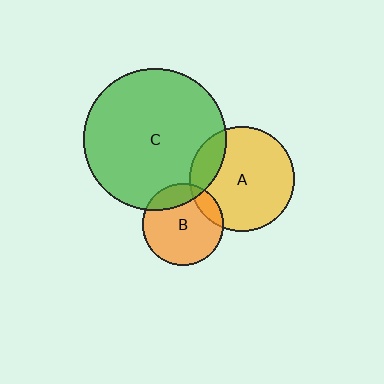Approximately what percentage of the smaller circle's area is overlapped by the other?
Approximately 20%.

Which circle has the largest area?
Circle C (green).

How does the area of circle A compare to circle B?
Approximately 1.7 times.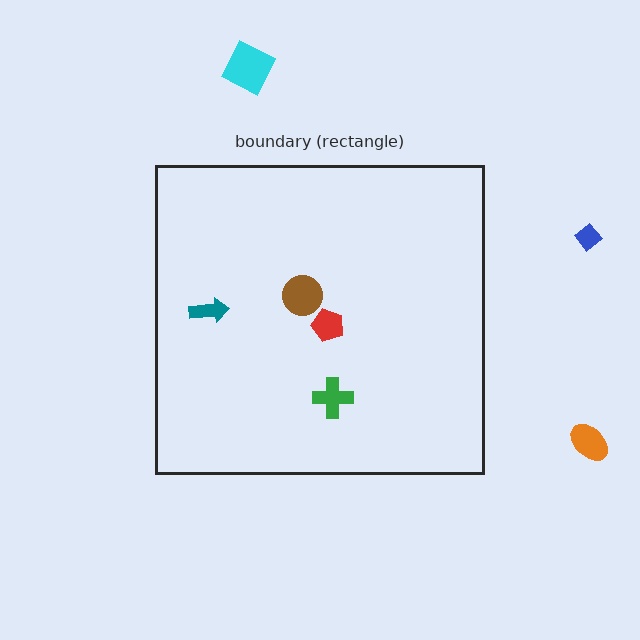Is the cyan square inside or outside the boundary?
Outside.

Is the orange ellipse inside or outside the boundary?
Outside.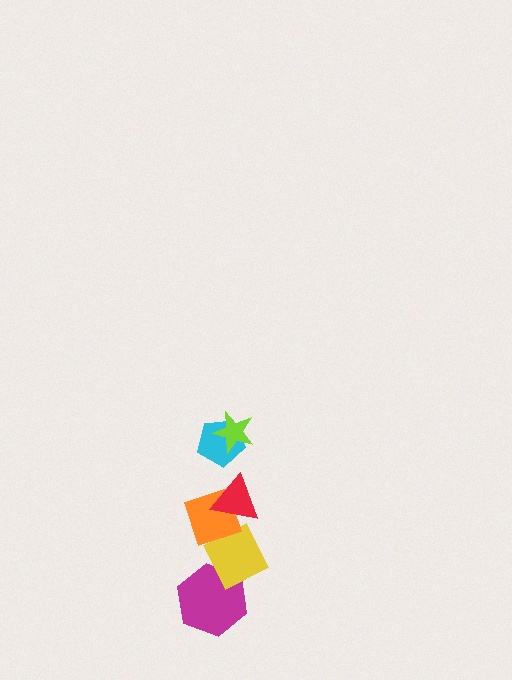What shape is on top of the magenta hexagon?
The yellow diamond is on top of the magenta hexagon.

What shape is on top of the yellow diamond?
The orange diamond is on top of the yellow diamond.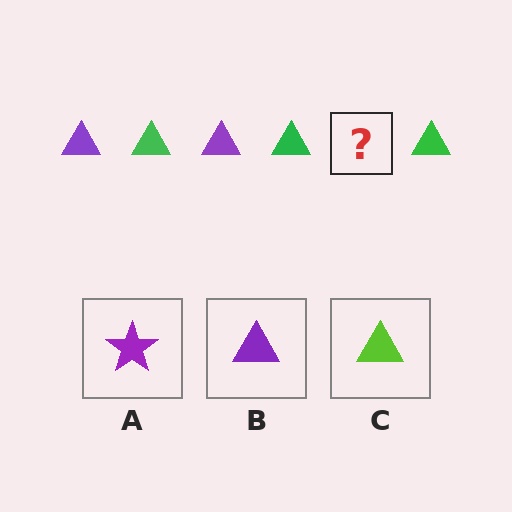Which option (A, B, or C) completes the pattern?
B.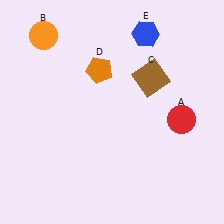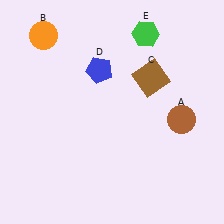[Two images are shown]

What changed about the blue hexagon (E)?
In Image 1, E is blue. In Image 2, it changed to green.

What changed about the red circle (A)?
In Image 1, A is red. In Image 2, it changed to brown.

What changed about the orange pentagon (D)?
In Image 1, D is orange. In Image 2, it changed to blue.